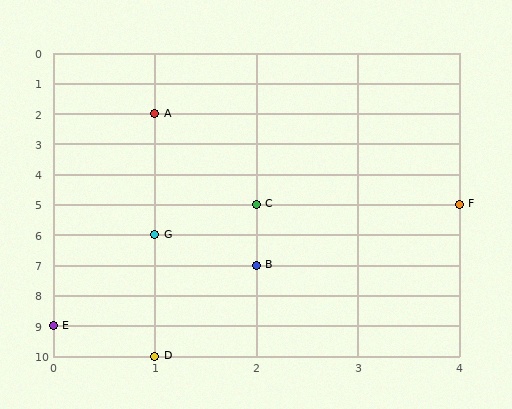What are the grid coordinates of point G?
Point G is at grid coordinates (1, 6).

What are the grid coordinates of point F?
Point F is at grid coordinates (4, 5).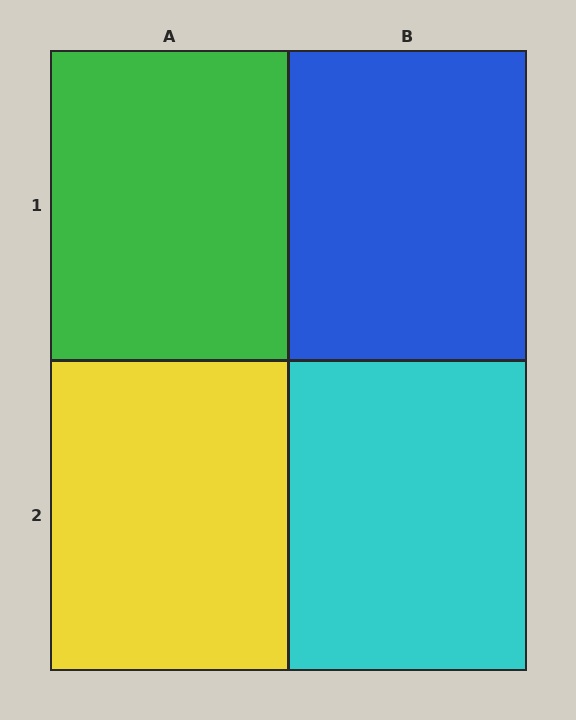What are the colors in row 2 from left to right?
Yellow, cyan.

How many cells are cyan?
1 cell is cyan.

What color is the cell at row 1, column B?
Blue.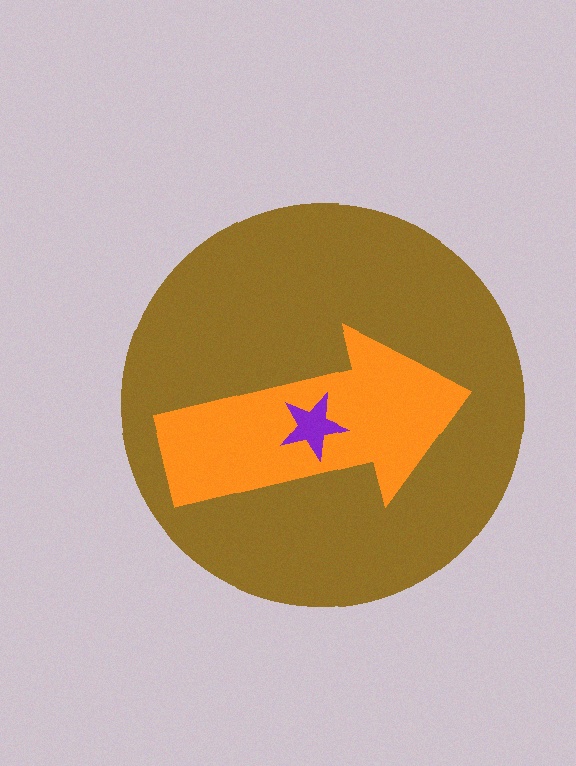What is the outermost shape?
The brown circle.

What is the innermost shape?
The purple star.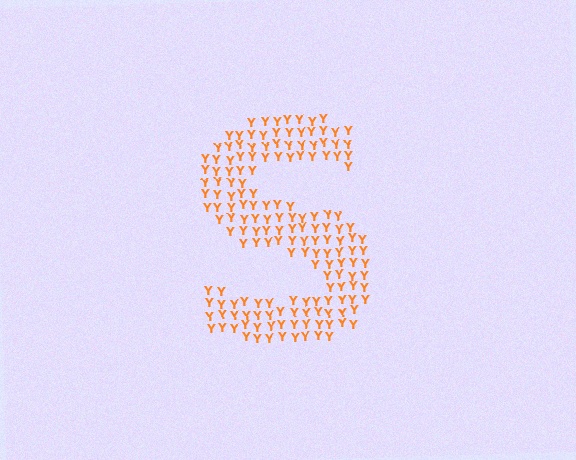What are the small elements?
The small elements are letter Y's.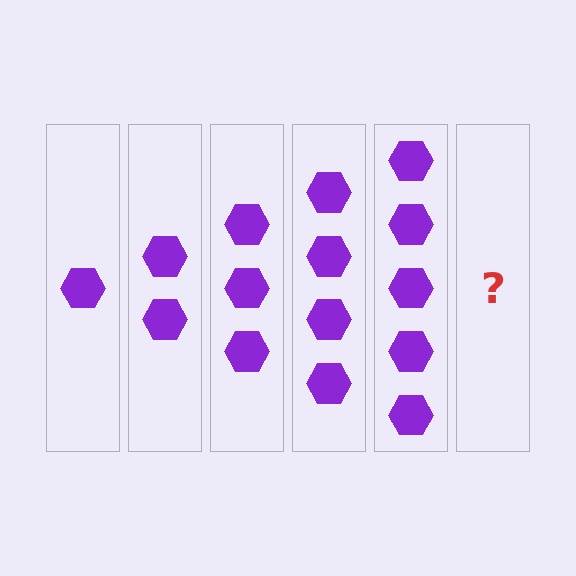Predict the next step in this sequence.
The next step is 6 hexagons.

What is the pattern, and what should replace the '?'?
The pattern is that each step adds one more hexagon. The '?' should be 6 hexagons.